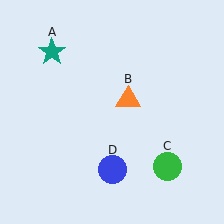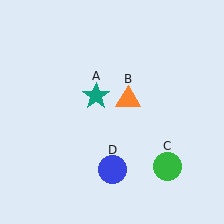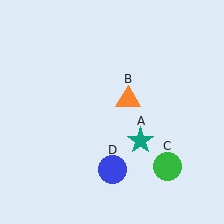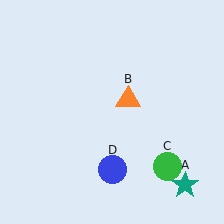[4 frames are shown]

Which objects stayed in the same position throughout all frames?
Orange triangle (object B) and green circle (object C) and blue circle (object D) remained stationary.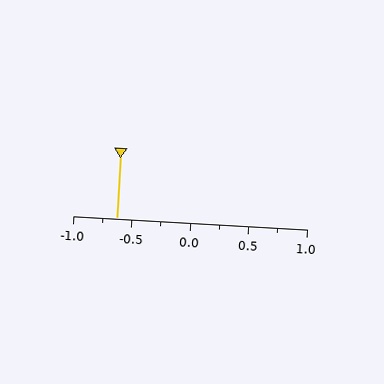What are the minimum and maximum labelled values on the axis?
The axis runs from -1.0 to 1.0.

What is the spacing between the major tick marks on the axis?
The major ticks are spaced 0.5 apart.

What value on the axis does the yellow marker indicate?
The marker indicates approximately -0.62.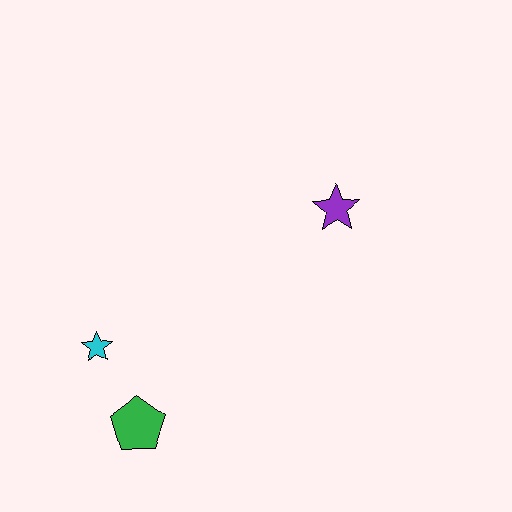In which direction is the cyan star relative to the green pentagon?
The cyan star is above the green pentagon.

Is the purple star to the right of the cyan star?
Yes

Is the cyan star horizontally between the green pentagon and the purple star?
No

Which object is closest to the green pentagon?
The cyan star is closest to the green pentagon.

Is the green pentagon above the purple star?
No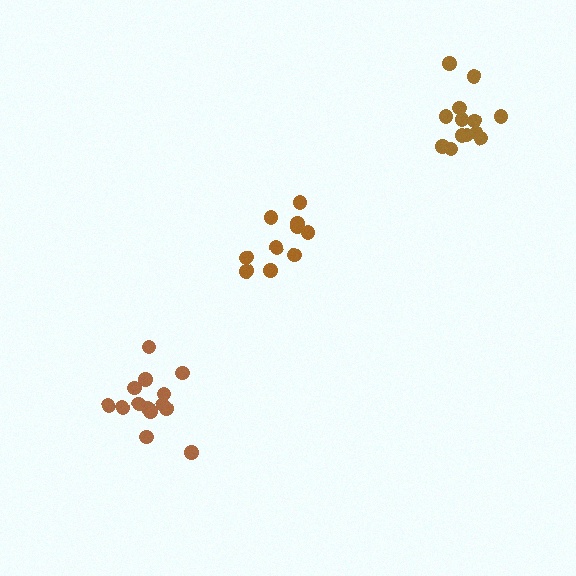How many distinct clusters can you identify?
There are 3 distinct clusters.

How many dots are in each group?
Group 1: 10 dots, Group 2: 14 dots, Group 3: 13 dots (37 total).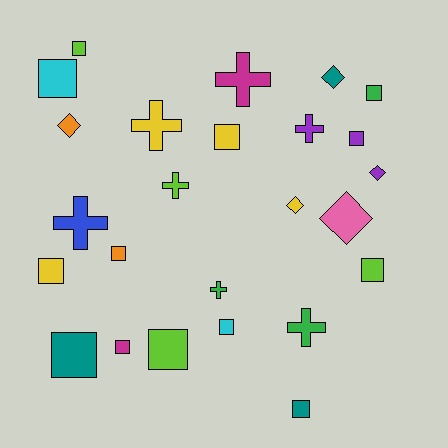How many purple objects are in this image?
There are 3 purple objects.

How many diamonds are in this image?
There are 5 diamonds.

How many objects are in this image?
There are 25 objects.